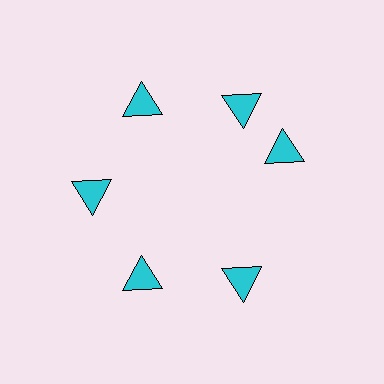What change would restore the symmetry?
The symmetry would be restored by rotating it back into even spacing with its neighbors so that all 6 triangles sit at equal angles and equal distance from the center.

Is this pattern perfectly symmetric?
No. The 6 cyan triangles are arranged in a ring, but one element near the 3 o'clock position is rotated out of alignment along the ring, breaking the 6-fold rotational symmetry.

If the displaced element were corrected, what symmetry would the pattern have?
It would have 6-fold rotational symmetry — the pattern would map onto itself every 60 degrees.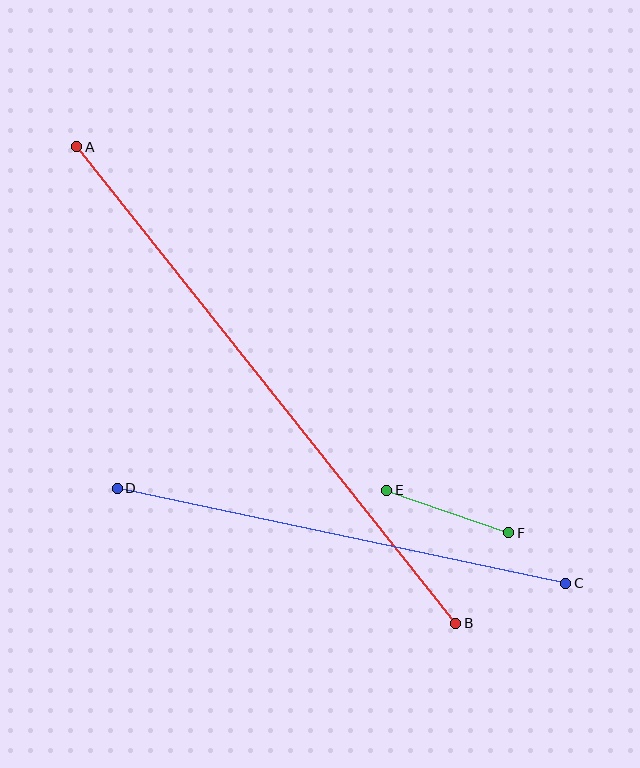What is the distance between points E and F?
The distance is approximately 129 pixels.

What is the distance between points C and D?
The distance is approximately 458 pixels.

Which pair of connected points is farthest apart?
Points A and B are farthest apart.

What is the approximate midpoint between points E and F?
The midpoint is at approximately (448, 512) pixels.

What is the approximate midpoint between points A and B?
The midpoint is at approximately (266, 385) pixels.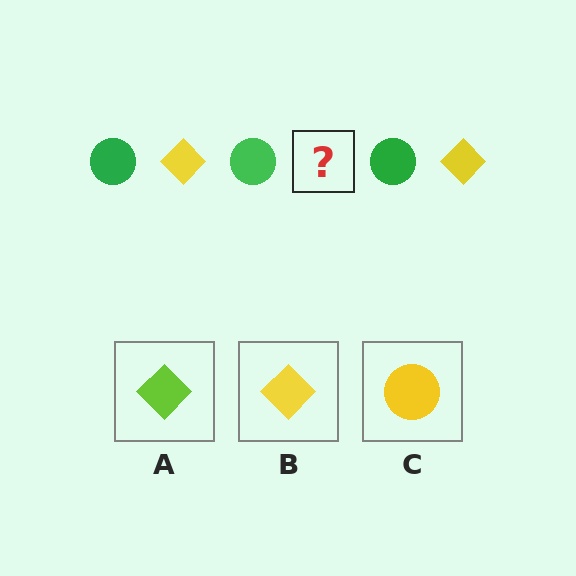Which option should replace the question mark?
Option B.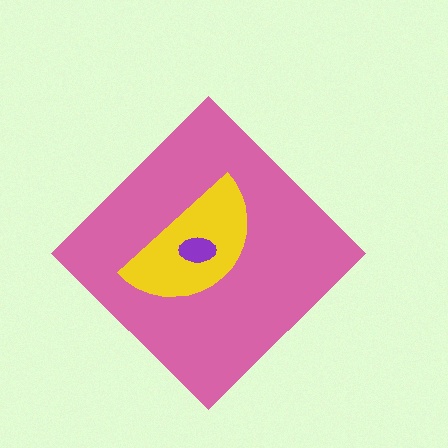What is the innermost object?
The purple ellipse.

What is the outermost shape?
The pink diamond.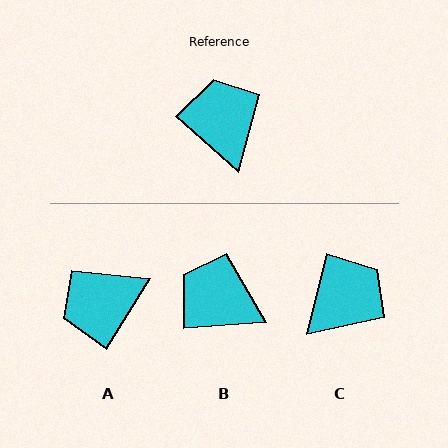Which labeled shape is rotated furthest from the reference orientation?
A, about 99 degrees away.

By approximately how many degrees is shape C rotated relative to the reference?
Approximately 63 degrees clockwise.